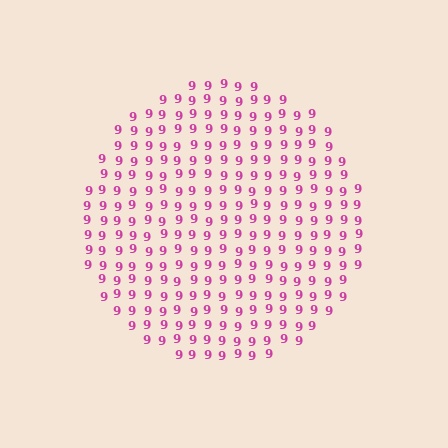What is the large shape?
The large shape is a circle.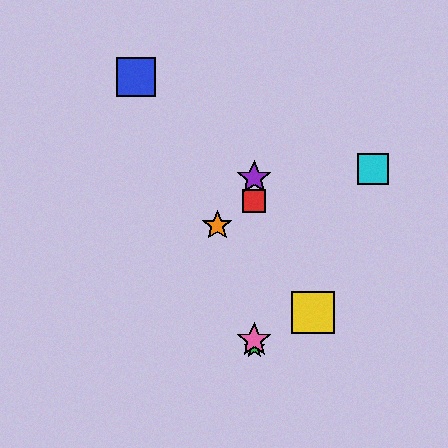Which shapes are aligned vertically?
The red square, the green star, the purple star, the pink star are aligned vertically.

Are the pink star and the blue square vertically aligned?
No, the pink star is at x≈254 and the blue square is at x≈136.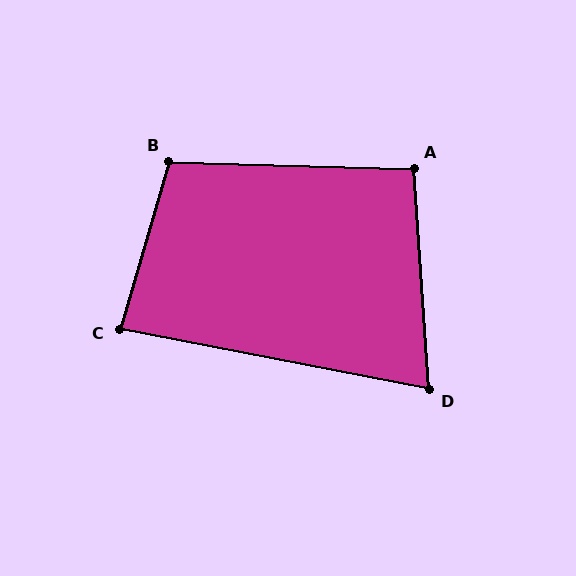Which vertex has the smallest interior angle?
D, at approximately 75 degrees.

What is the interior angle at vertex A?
Approximately 95 degrees (obtuse).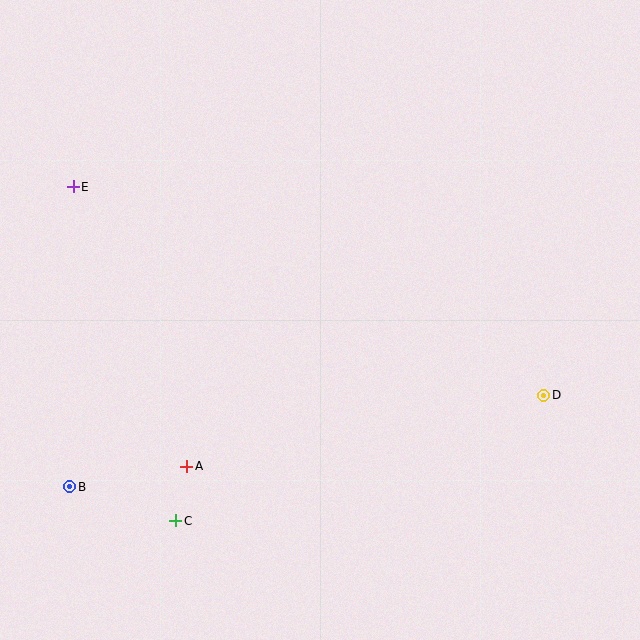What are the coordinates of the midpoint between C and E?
The midpoint between C and E is at (124, 354).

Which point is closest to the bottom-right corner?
Point D is closest to the bottom-right corner.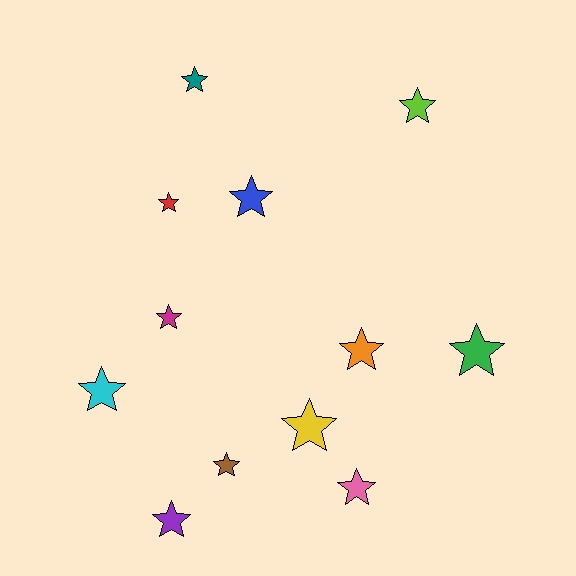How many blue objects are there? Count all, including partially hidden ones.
There is 1 blue object.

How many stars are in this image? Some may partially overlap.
There are 12 stars.